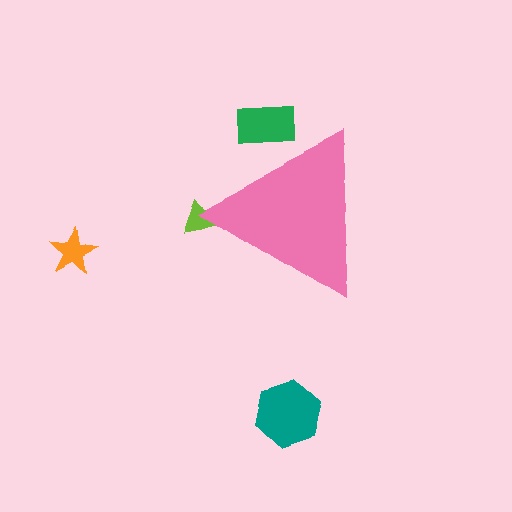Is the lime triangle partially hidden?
Yes, the lime triangle is partially hidden behind the pink triangle.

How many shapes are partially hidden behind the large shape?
2 shapes are partially hidden.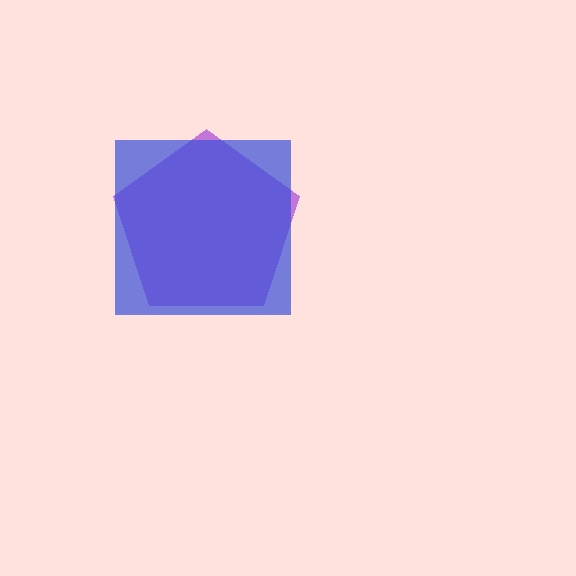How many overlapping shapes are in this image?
There are 2 overlapping shapes in the image.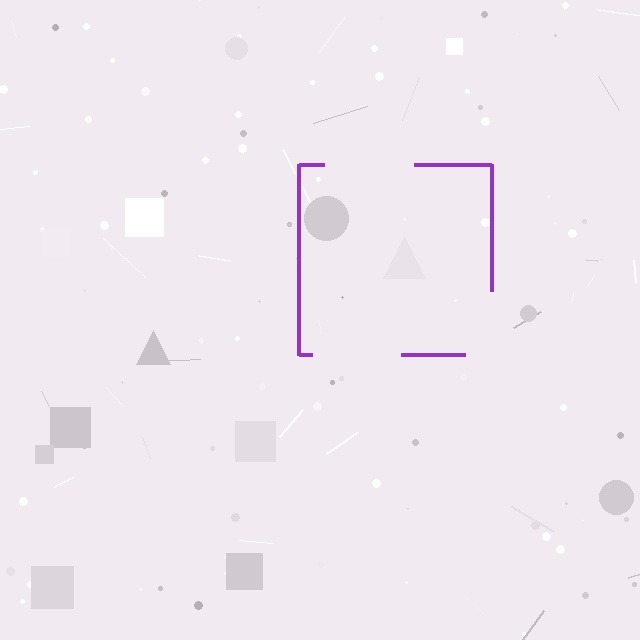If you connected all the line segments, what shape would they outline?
They would outline a square.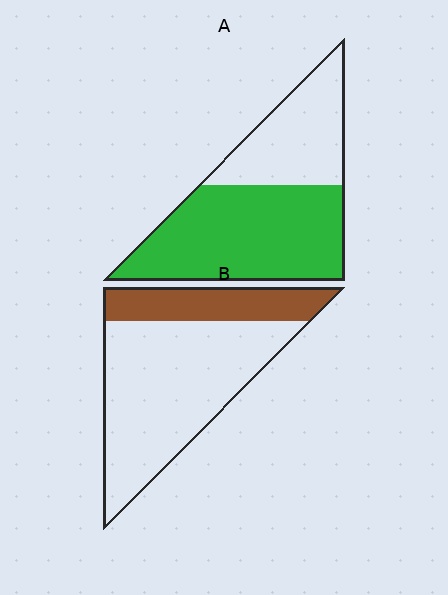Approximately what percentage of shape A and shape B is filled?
A is approximately 65% and B is approximately 25%.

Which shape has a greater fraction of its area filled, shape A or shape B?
Shape A.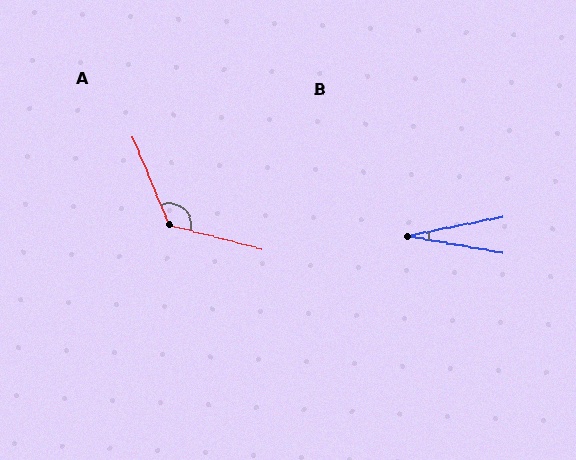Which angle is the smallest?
B, at approximately 21 degrees.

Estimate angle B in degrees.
Approximately 21 degrees.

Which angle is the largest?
A, at approximately 126 degrees.